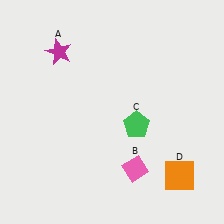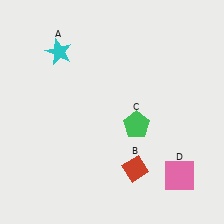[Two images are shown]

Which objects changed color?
A changed from magenta to cyan. B changed from pink to red. D changed from orange to pink.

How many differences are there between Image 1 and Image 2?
There are 3 differences between the two images.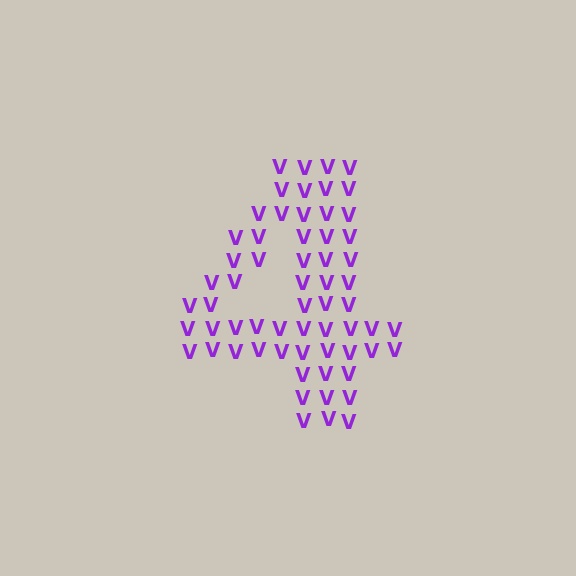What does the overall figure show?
The overall figure shows the digit 4.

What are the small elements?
The small elements are letter V's.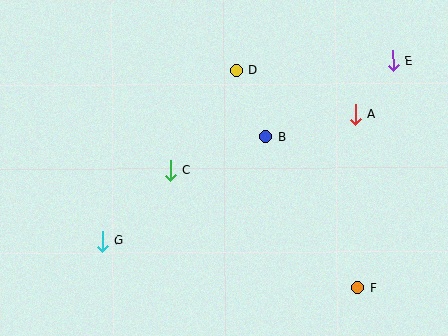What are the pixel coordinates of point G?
Point G is at (103, 241).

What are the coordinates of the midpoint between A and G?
The midpoint between A and G is at (229, 178).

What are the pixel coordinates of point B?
Point B is at (266, 136).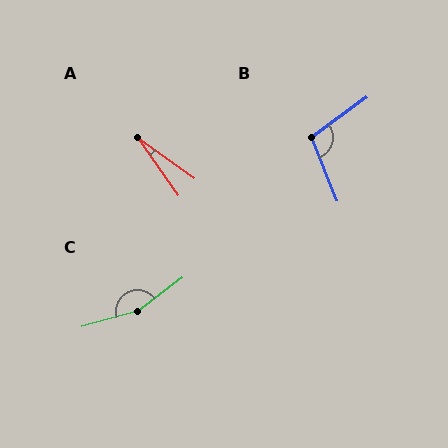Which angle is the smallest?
A, at approximately 19 degrees.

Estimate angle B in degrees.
Approximately 104 degrees.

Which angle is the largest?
C, at approximately 159 degrees.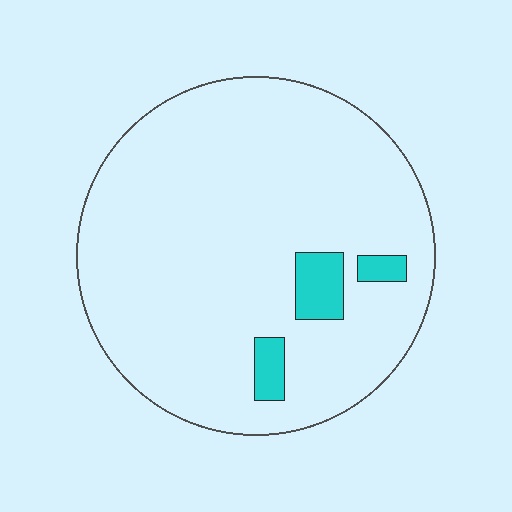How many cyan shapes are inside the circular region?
3.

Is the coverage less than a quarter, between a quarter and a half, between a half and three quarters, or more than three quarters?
Less than a quarter.